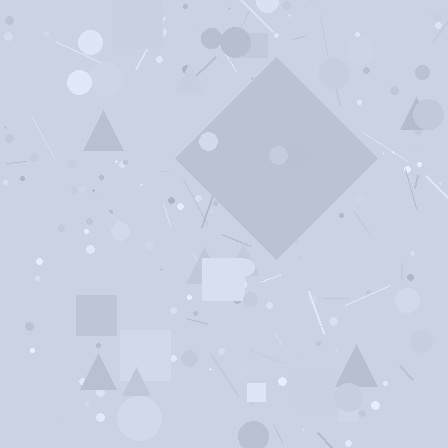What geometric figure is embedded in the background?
A diamond is embedded in the background.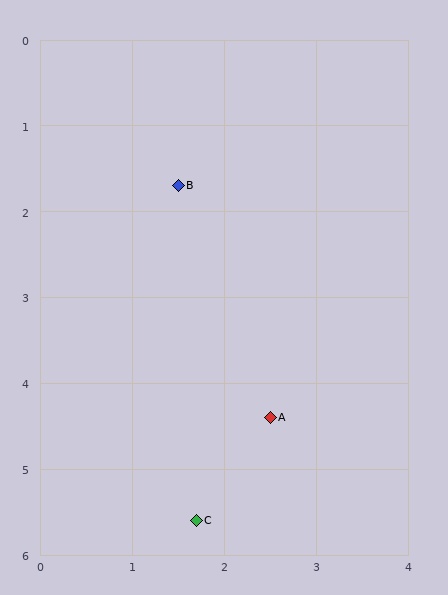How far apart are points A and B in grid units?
Points A and B are about 2.9 grid units apart.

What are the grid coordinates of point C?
Point C is at approximately (1.7, 5.6).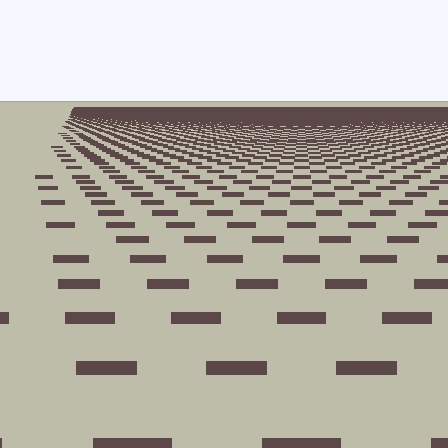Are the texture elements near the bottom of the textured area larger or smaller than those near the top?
Larger. Near the bottom, elements are closer to the viewer and appear at a bigger on-screen size.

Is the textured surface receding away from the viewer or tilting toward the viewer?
The surface is receding away from the viewer. Texture elements get smaller and denser toward the top.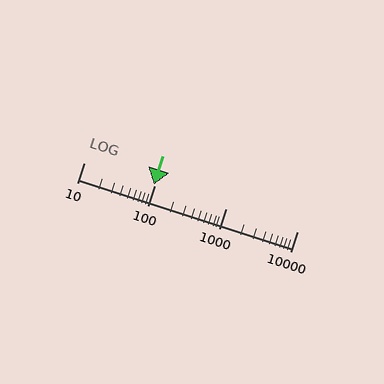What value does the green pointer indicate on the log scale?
The pointer indicates approximately 97.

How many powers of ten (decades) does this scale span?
The scale spans 3 decades, from 10 to 10000.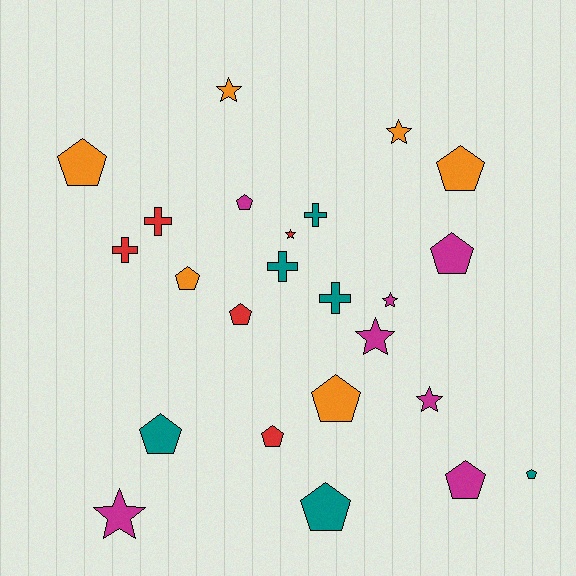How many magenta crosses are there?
There are no magenta crosses.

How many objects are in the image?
There are 24 objects.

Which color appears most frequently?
Magenta, with 7 objects.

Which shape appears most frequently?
Pentagon, with 12 objects.